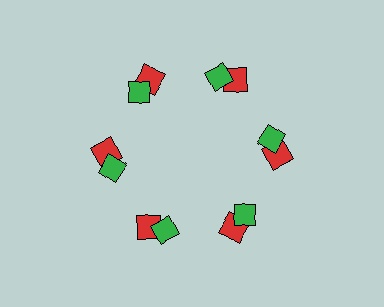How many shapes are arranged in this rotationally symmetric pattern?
There are 12 shapes, arranged in 6 groups of 2.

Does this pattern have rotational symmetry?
Yes, this pattern has 6-fold rotational symmetry. It looks the same after rotating 60 degrees around the center.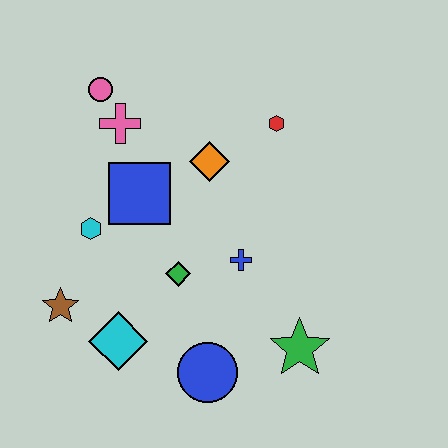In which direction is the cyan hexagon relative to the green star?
The cyan hexagon is to the left of the green star.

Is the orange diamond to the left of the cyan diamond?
No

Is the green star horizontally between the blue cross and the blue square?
No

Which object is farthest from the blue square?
The green star is farthest from the blue square.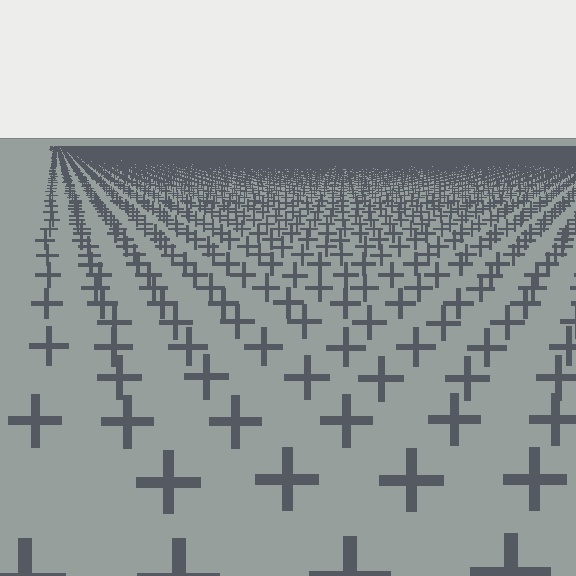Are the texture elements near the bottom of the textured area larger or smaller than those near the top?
Larger. Near the bottom, elements are closer to the viewer and appear at a bigger on-screen size.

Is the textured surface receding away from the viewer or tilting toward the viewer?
The surface is receding away from the viewer. Texture elements get smaller and denser toward the top.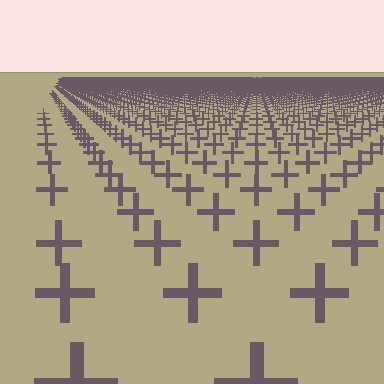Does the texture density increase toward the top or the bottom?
Density increases toward the top.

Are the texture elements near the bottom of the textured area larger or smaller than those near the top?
Larger. Near the bottom, elements are closer to the viewer and appear at a bigger on-screen size.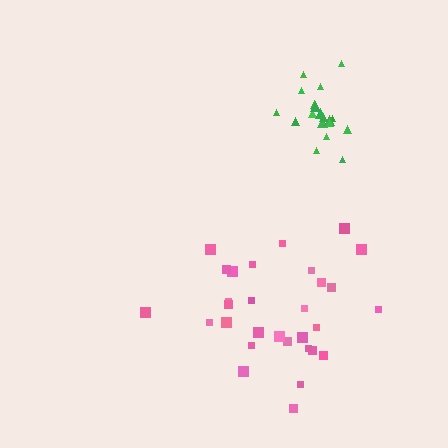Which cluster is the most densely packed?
Green.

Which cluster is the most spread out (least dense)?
Pink.